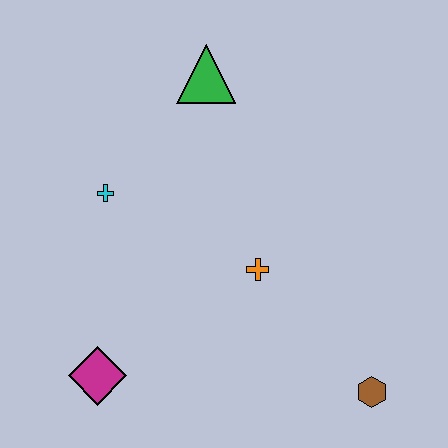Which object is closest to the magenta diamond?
The cyan cross is closest to the magenta diamond.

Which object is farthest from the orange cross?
The green triangle is farthest from the orange cross.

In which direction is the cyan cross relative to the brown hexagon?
The cyan cross is to the left of the brown hexagon.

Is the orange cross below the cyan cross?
Yes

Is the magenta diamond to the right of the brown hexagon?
No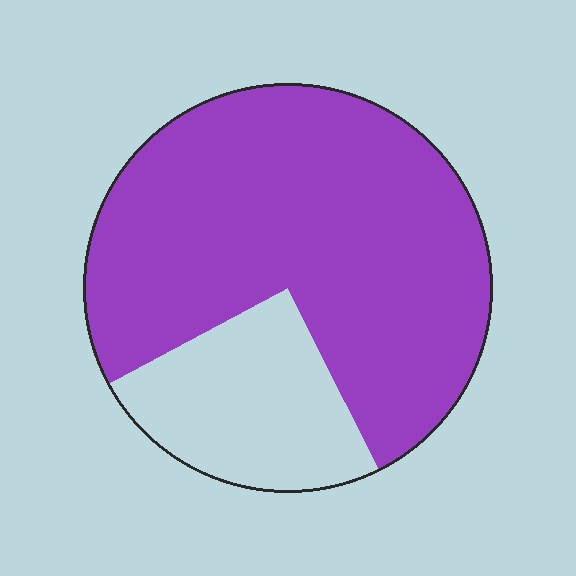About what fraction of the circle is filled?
About three quarters (3/4).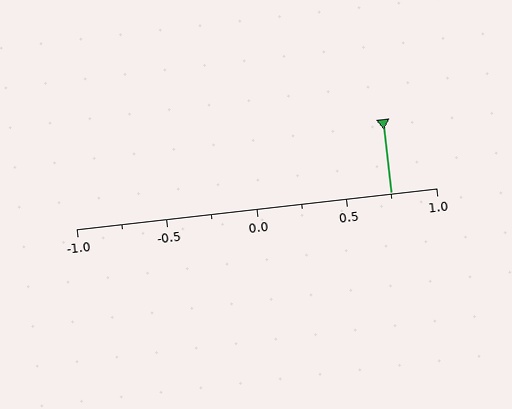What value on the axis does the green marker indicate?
The marker indicates approximately 0.75.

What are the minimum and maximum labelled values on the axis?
The axis runs from -1.0 to 1.0.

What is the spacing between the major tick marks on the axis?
The major ticks are spaced 0.5 apart.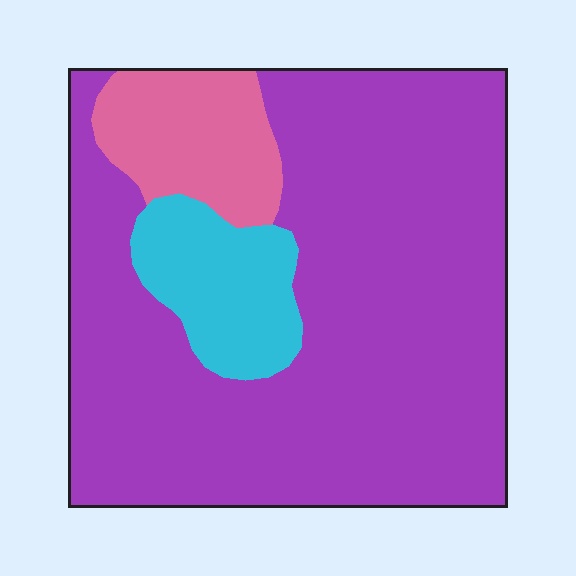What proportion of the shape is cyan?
Cyan takes up about one eighth (1/8) of the shape.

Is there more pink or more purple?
Purple.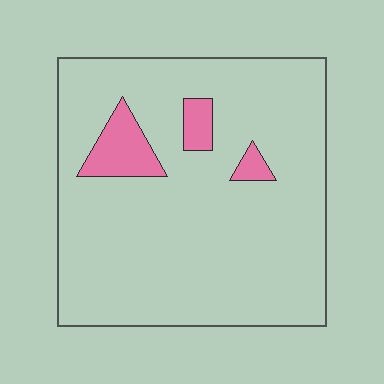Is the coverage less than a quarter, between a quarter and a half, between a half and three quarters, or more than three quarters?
Less than a quarter.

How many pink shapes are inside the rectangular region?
3.